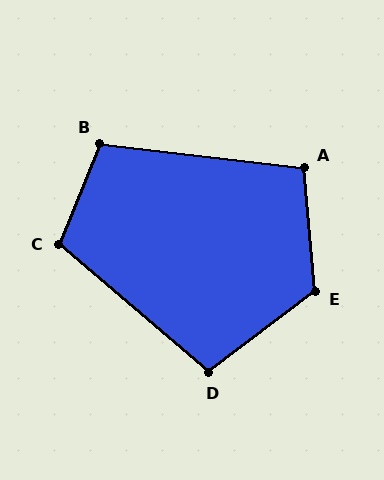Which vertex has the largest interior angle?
E, at approximately 122 degrees.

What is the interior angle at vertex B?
Approximately 105 degrees (obtuse).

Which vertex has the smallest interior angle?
A, at approximately 102 degrees.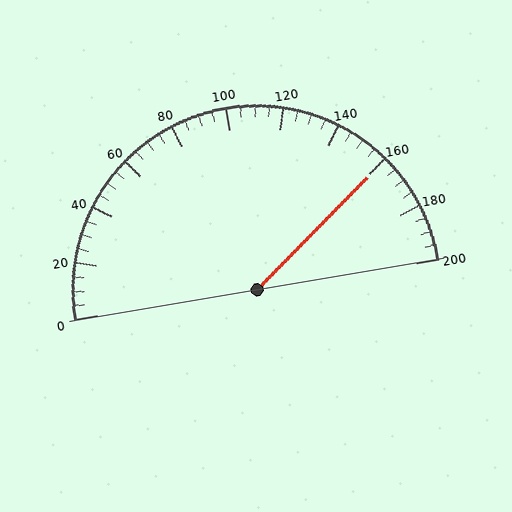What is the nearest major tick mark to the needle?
The nearest major tick mark is 160.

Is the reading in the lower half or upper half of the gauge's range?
The reading is in the upper half of the range (0 to 200).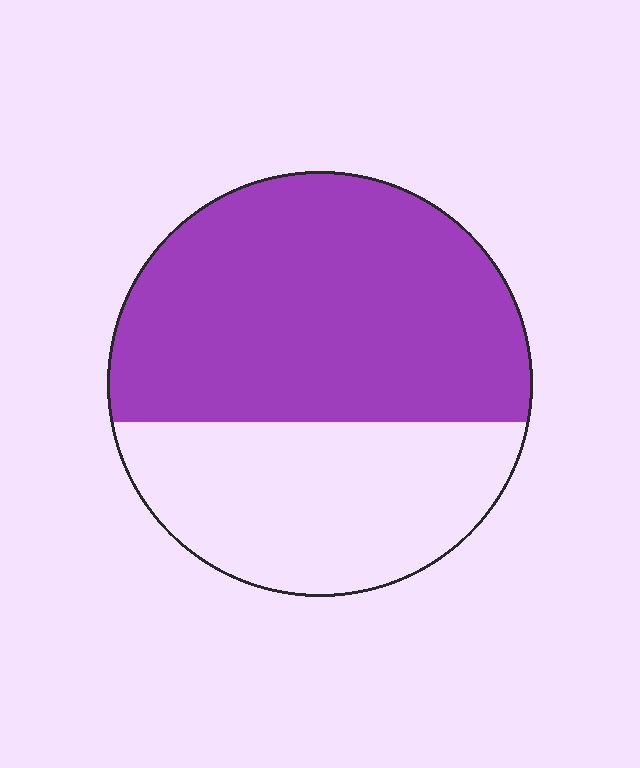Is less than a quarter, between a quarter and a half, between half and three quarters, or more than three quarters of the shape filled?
Between half and three quarters.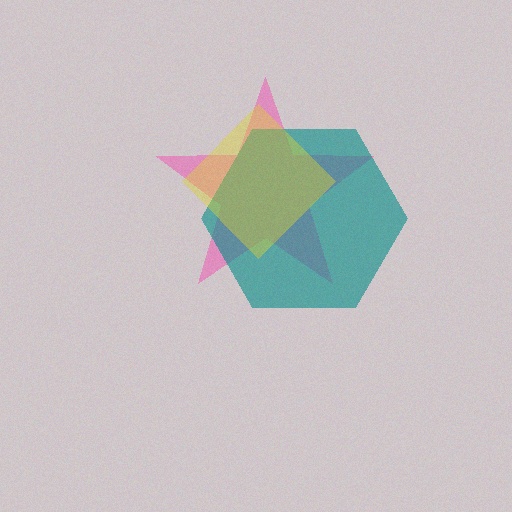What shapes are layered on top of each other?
The layered shapes are: a pink star, a teal hexagon, a yellow diamond.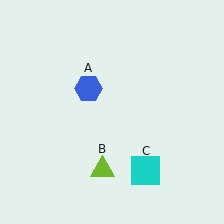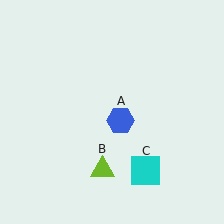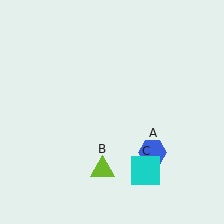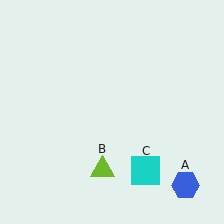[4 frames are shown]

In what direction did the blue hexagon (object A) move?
The blue hexagon (object A) moved down and to the right.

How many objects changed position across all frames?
1 object changed position: blue hexagon (object A).